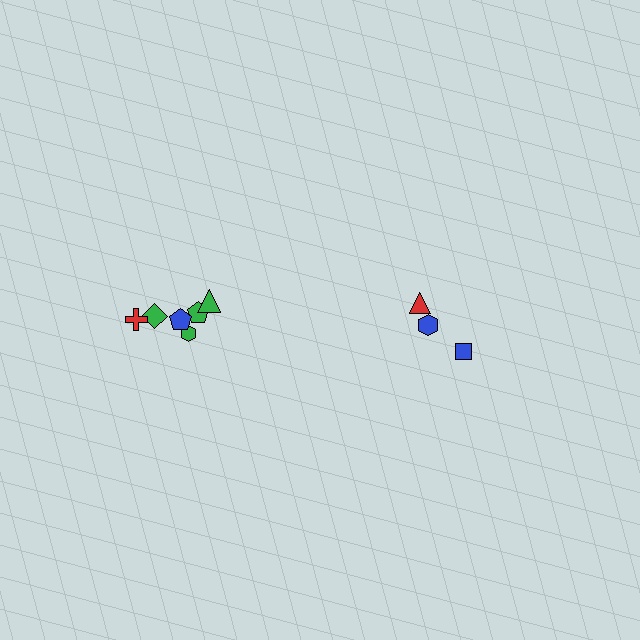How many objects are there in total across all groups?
There are 9 objects.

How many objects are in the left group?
There are 6 objects.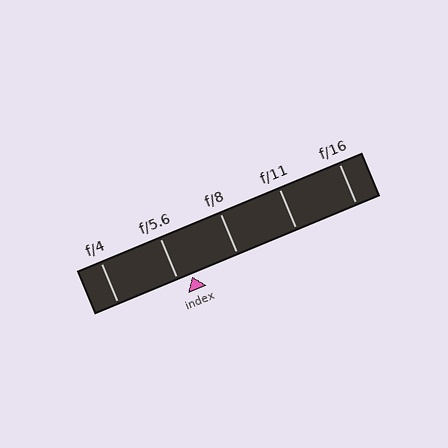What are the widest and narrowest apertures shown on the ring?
The widest aperture shown is f/4 and the narrowest is f/16.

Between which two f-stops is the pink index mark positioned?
The index mark is between f/5.6 and f/8.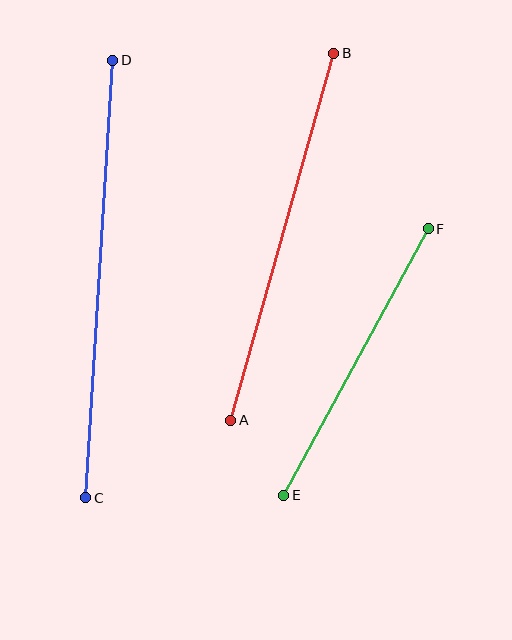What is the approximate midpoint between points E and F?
The midpoint is at approximately (356, 362) pixels.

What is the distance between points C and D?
The distance is approximately 438 pixels.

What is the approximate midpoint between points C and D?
The midpoint is at approximately (99, 279) pixels.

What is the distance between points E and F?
The distance is approximately 303 pixels.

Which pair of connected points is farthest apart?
Points C and D are farthest apart.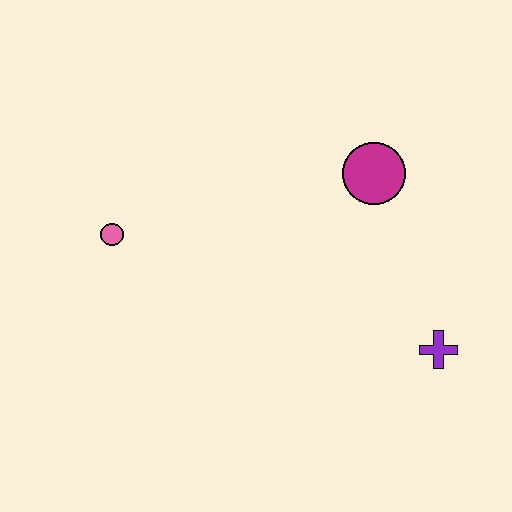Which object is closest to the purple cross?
The magenta circle is closest to the purple cross.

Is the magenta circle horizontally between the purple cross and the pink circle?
Yes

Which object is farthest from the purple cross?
The pink circle is farthest from the purple cross.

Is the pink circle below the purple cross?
No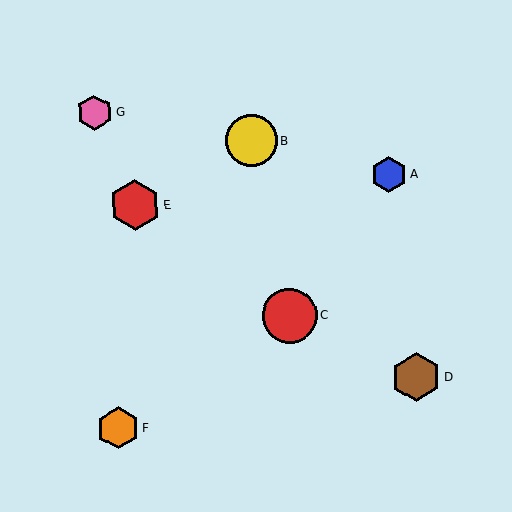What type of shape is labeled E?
Shape E is a red hexagon.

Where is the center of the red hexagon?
The center of the red hexagon is at (135, 205).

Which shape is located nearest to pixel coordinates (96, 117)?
The pink hexagon (labeled G) at (95, 112) is nearest to that location.